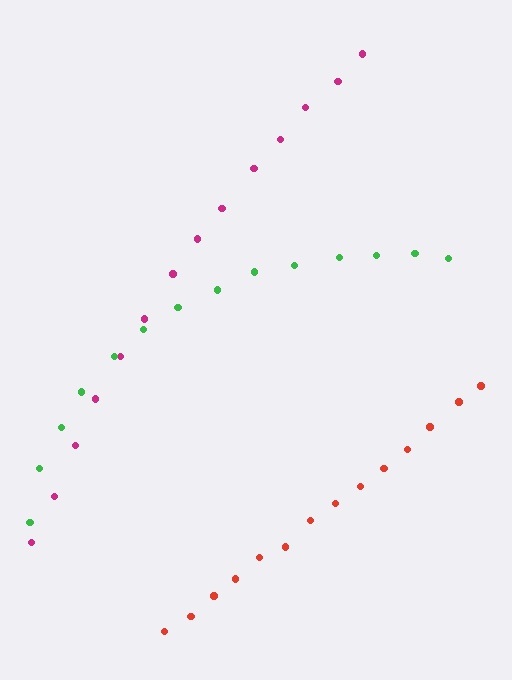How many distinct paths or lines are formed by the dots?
There are 3 distinct paths.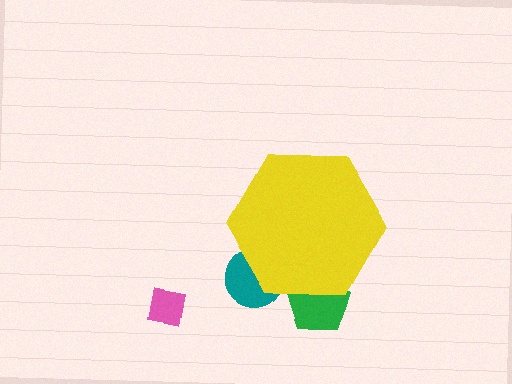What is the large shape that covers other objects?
A yellow hexagon.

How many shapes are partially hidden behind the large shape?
2 shapes are partially hidden.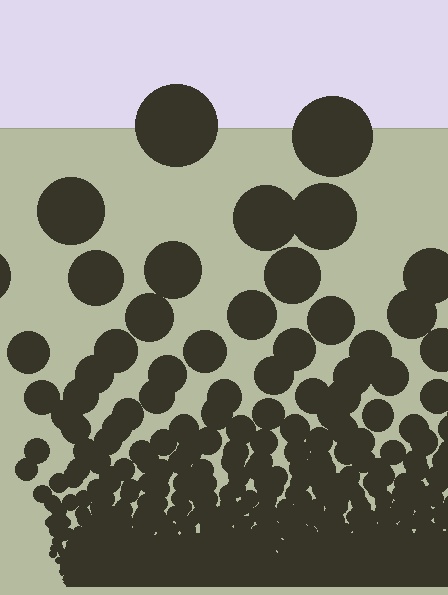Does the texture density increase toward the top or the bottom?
Density increases toward the bottom.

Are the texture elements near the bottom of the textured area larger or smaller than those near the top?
Smaller. The gradient is inverted — elements near the bottom are smaller and denser.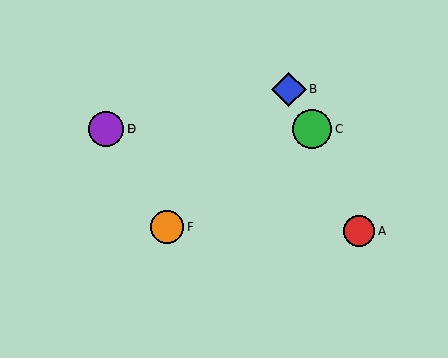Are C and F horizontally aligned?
No, C is at y≈129 and F is at y≈227.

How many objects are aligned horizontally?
3 objects (C, D, E) are aligned horizontally.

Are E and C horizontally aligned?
Yes, both are at y≈129.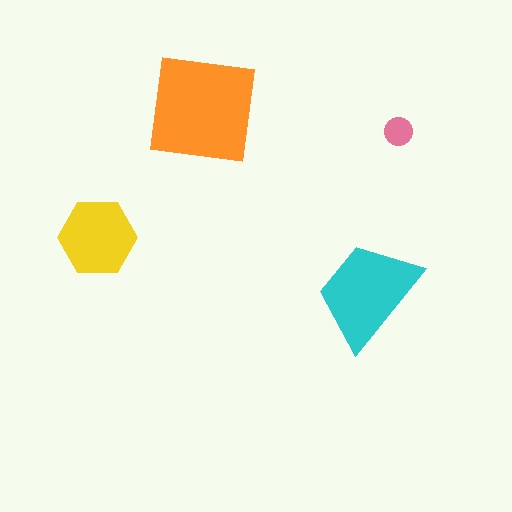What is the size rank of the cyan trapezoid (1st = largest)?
2nd.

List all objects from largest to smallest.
The orange square, the cyan trapezoid, the yellow hexagon, the pink circle.